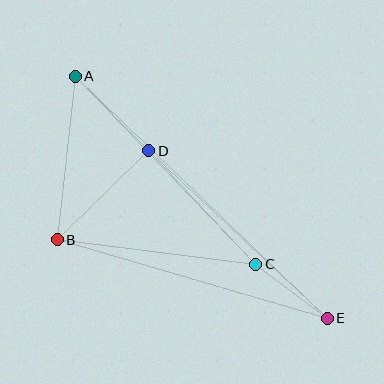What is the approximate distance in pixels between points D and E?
The distance between D and E is approximately 245 pixels.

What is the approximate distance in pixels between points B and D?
The distance between B and D is approximately 127 pixels.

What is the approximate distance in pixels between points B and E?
The distance between B and E is approximately 281 pixels.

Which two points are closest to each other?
Points C and E are closest to each other.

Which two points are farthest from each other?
Points A and E are farthest from each other.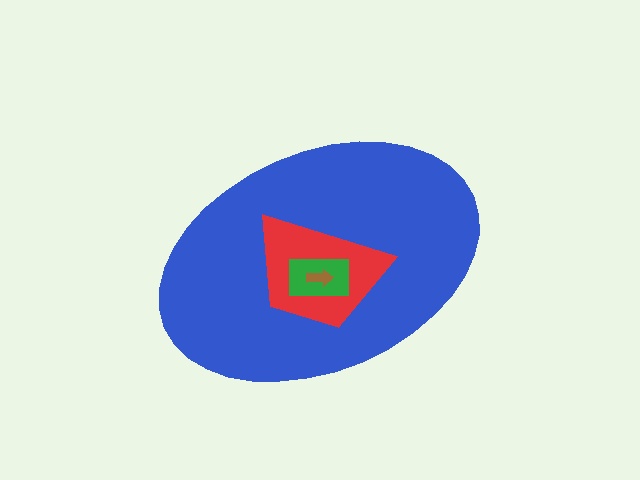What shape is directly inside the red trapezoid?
The green rectangle.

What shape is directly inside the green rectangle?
The brown arrow.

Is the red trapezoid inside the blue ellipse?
Yes.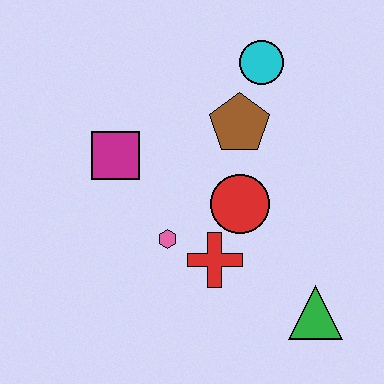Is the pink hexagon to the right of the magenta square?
Yes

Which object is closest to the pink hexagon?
The red cross is closest to the pink hexagon.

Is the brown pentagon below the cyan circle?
Yes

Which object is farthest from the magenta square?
The green triangle is farthest from the magenta square.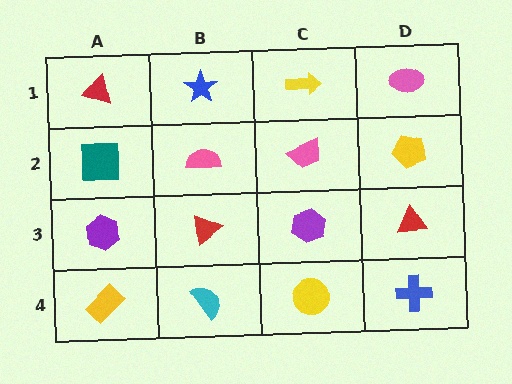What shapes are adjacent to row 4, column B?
A red triangle (row 3, column B), a yellow rectangle (row 4, column A), a yellow circle (row 4, column C).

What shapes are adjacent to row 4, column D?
A red triangle (row 3, column D), a yellow circle (row 4, column C).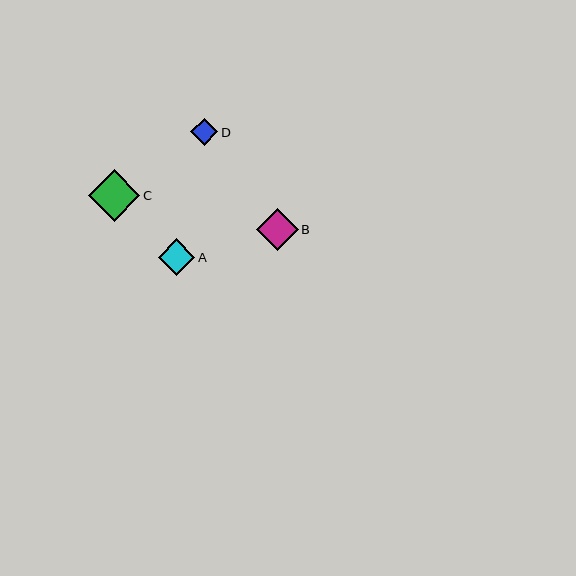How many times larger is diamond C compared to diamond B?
Diamond C is approximately 1.2 times the size of diamond B.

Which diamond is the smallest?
Diamond D is the smallest with a size of approximately 27 pixels.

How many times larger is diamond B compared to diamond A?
Diamond B is approximately 1.2 times the size of diamond A.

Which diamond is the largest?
Diamond C is the largest with a size of approximately 51 pixels.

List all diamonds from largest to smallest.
From largest to smallest: C, B, A, D.